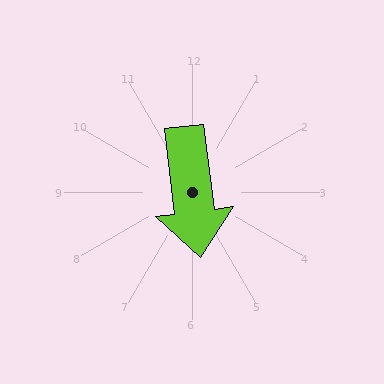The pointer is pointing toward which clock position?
Roughly 6 o'clock.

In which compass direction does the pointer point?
South.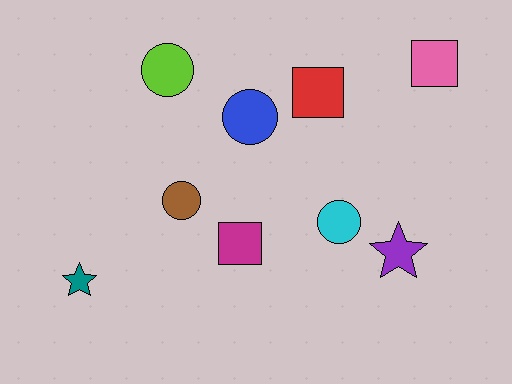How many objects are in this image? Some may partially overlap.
There are 9 objects.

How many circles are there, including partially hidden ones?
There are 4 circles.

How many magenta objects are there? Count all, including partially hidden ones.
There is 1 magenta object.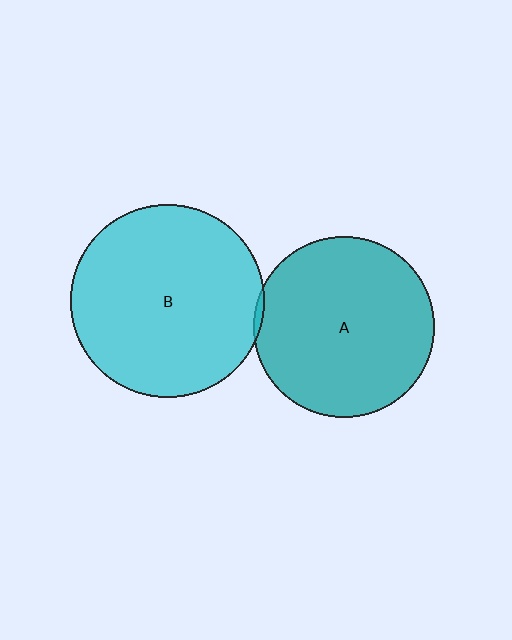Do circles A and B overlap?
Yes.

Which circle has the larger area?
Circle B (cyan).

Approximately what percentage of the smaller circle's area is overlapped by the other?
Approximately 5%.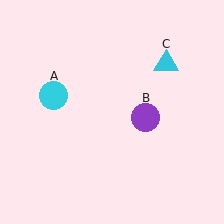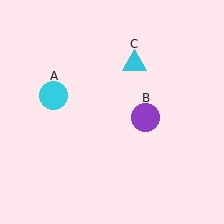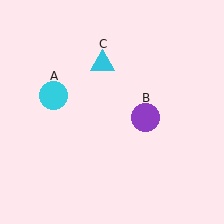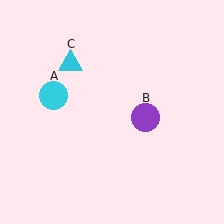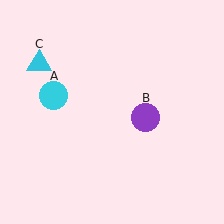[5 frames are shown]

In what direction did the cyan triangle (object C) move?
The cyan triangle (object C) moved left.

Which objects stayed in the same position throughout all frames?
Cyan circle (object A) and purple circle (object B) remained stationary.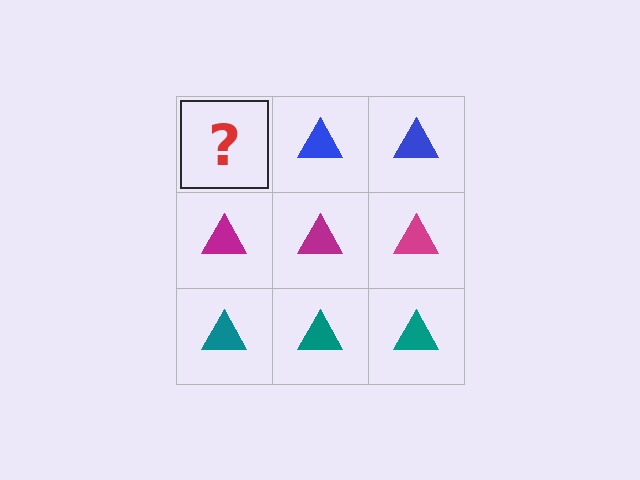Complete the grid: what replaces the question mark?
The question mark should be replaced with a blue triangle.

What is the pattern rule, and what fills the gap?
The rule is that each row has a consistent color. The gap should be filled with a blue triangle.